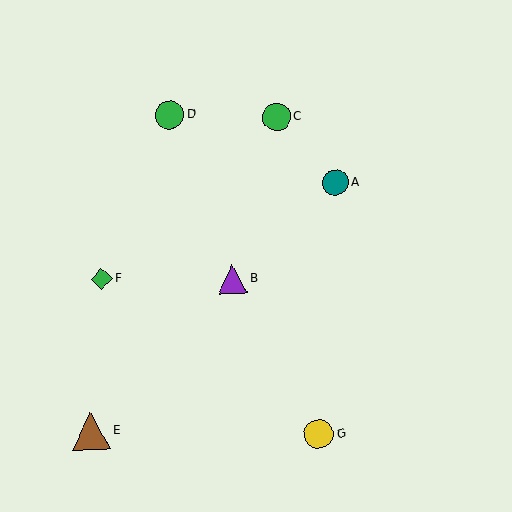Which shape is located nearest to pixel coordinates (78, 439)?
The brown triangle (labeled E) at (91, 431) is nearest to that location.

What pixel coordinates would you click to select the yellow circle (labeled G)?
Click at (319, 434) to select the yellow circle G.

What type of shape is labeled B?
Shape B is a purple triangle.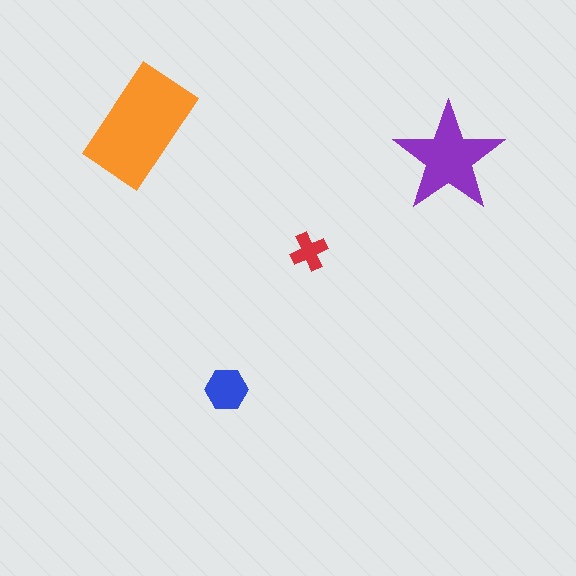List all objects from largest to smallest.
The orange rectangle, the purple star, the blue hexagon, the red cross.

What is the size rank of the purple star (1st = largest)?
2nd.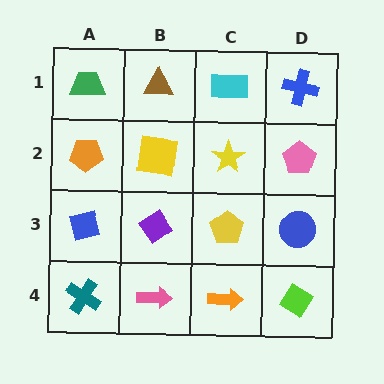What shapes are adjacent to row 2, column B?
A brown triangle (row 1, column B), a purple diamond (row 3, column B), an orange pentagon (row 2, column A), a yellow star (row 2, column C).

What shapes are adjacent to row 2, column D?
A blue cross (row 1, column D), a blue circle (row 3, column D), a yellow star (row 2, column C).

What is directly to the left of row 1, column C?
A brown triangle.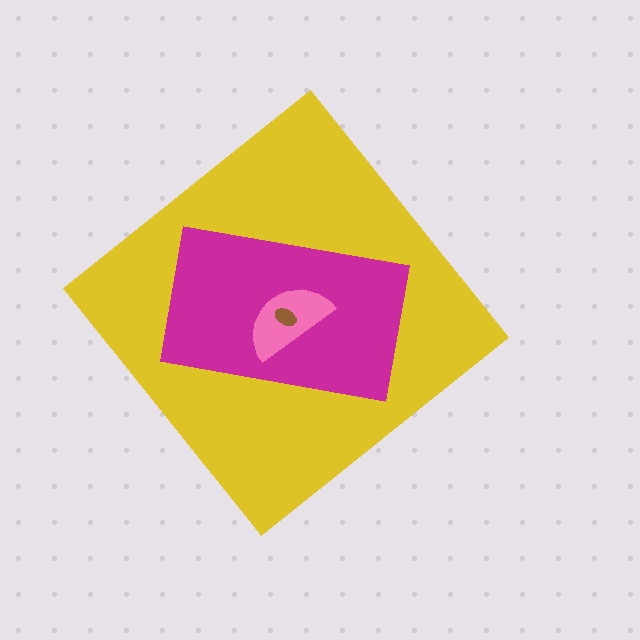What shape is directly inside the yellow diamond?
The magenta rectangle.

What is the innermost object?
The brown ellipse.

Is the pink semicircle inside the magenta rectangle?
Yes.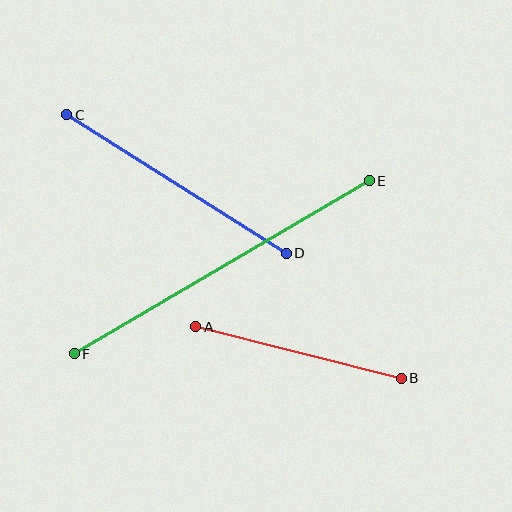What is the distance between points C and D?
The distance is approximately 260 pixels.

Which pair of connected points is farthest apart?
Points E and F are farthest apart.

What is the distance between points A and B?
The distance is approximately 212 pixels.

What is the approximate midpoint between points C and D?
The midpoint is at approximately (177, 184) pixels.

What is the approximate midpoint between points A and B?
The midpoint is at approximately (299, 353) pixels.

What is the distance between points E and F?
The distance is approximately 342 pixels.